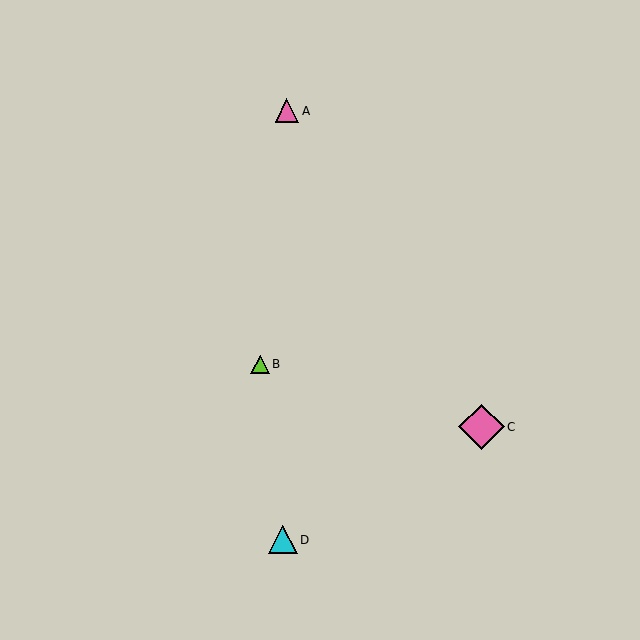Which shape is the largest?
The pink diamond (labeled C) is the largest.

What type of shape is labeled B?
Shape B is a lime triangle.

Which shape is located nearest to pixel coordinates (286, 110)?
The pink triangle (labeled A) at (287, 111) is nearest to that location.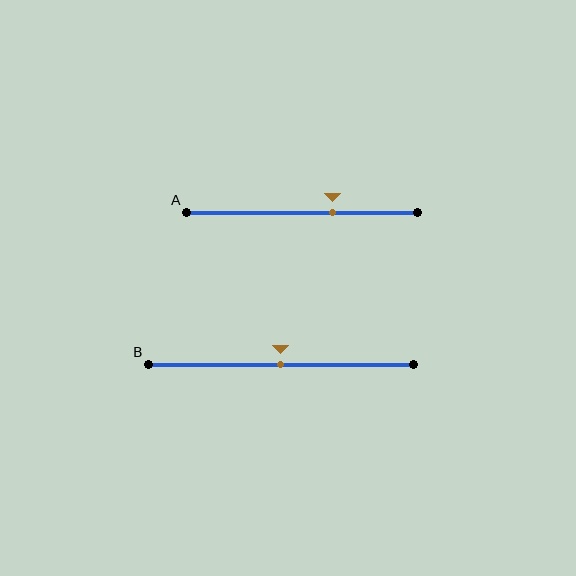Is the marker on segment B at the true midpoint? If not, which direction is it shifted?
Yes, the marker on segment B is at the true midpoint.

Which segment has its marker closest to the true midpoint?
Segment B has its marker closest to the true midpoint.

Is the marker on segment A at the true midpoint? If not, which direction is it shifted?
No, the marker on segment A is shifted to the right by about 13% of the segment length.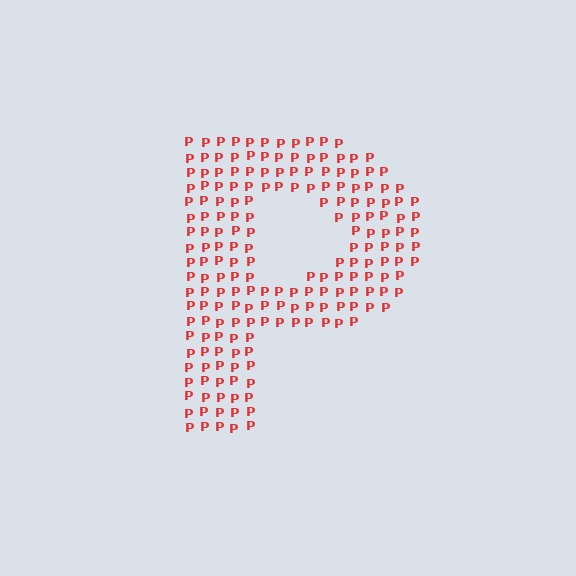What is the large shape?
The large shape is the letter P.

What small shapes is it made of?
It is made of small letter P's.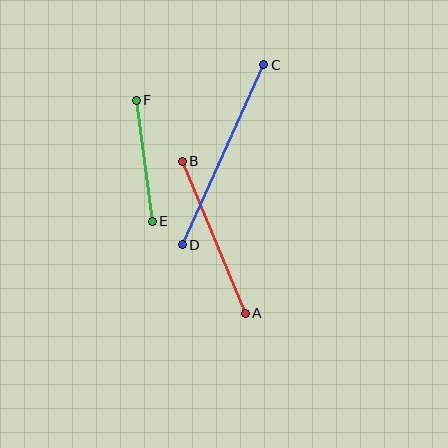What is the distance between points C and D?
The distance is approximately 198 pixels.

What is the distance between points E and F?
The distance is approximately 122 pixels.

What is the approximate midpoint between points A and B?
The midpoint is at approximately (214, 237) pixels.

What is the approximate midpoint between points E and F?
The midpoint is at approximately (144, 161) pixels.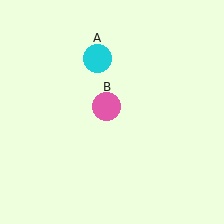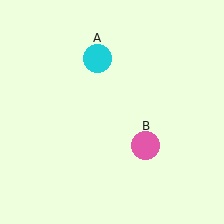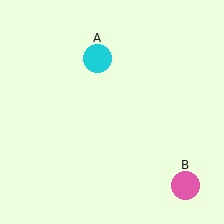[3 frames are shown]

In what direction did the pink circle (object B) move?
The pink circle (object B) moved down and to the right.